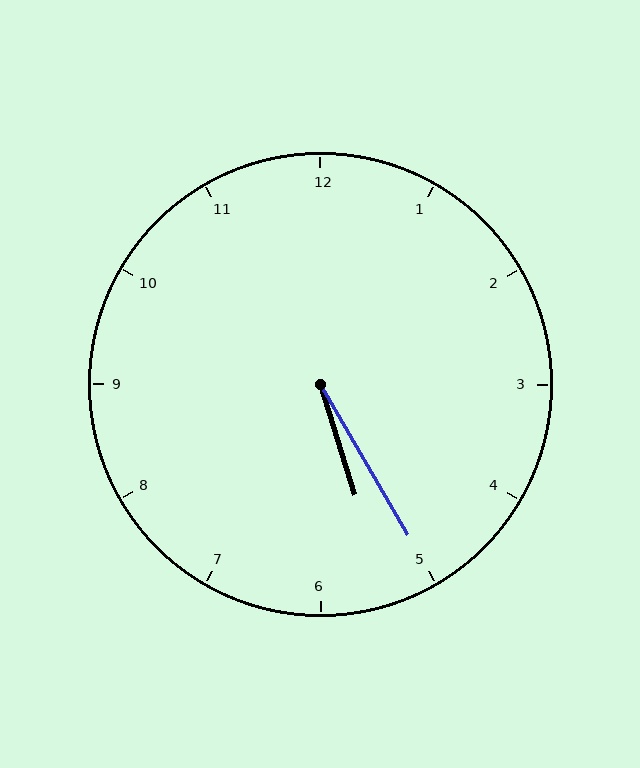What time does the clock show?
5:25.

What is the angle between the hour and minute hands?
Approximately 12 degrees.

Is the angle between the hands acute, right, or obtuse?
It is acute.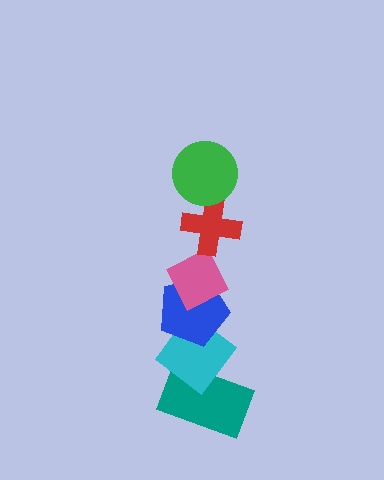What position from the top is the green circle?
The green circle is 1st from the top.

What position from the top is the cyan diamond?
The cyan diamond is 5th from the top.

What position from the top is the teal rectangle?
The teal rectangle is 6th from the top.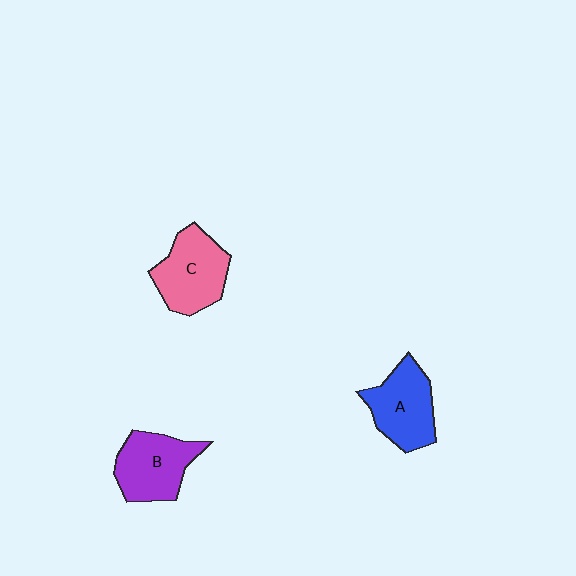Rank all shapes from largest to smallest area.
From largest to smallest: C (pink), A (blue), B (purple).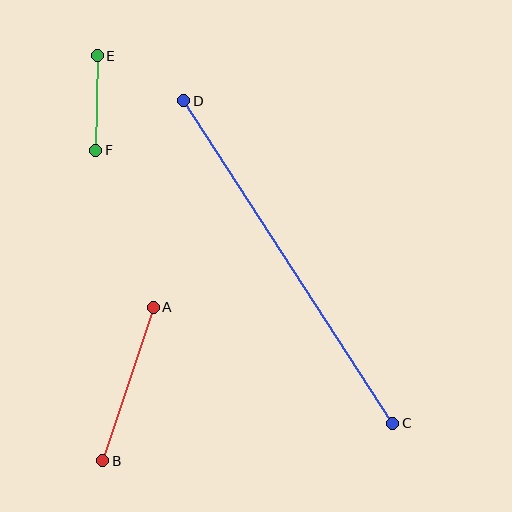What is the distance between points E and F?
The distance is approximately 95 pixels.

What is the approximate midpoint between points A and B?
The midpoint is at approximately (128, 384) pixels.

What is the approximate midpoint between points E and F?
The midpoint is at approximately (97, 103) pixels.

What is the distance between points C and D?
The distance is approximately 384 pixels.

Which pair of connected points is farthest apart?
Points C and D are farthest apart.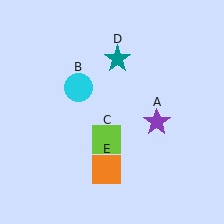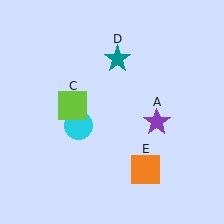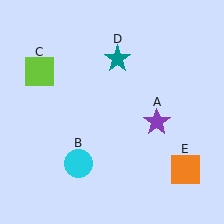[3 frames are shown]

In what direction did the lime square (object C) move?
The lime square (object C) moved up and to the left.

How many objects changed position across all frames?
3 objects changed position: cyan circle (object B), lime square (object C), orange square (object E).